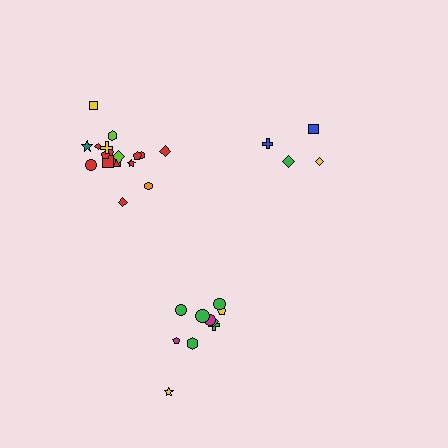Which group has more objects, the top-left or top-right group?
The top-left group.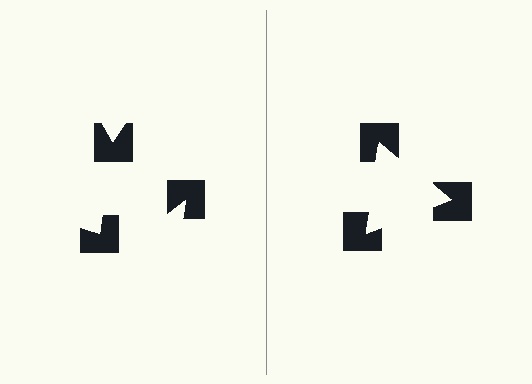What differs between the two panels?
The notched squares are positioned identically on both sides; only the wedge orientations differ. On the right they align to a triangle; on the left they are misaligned.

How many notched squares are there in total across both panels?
6 — 3 on each side.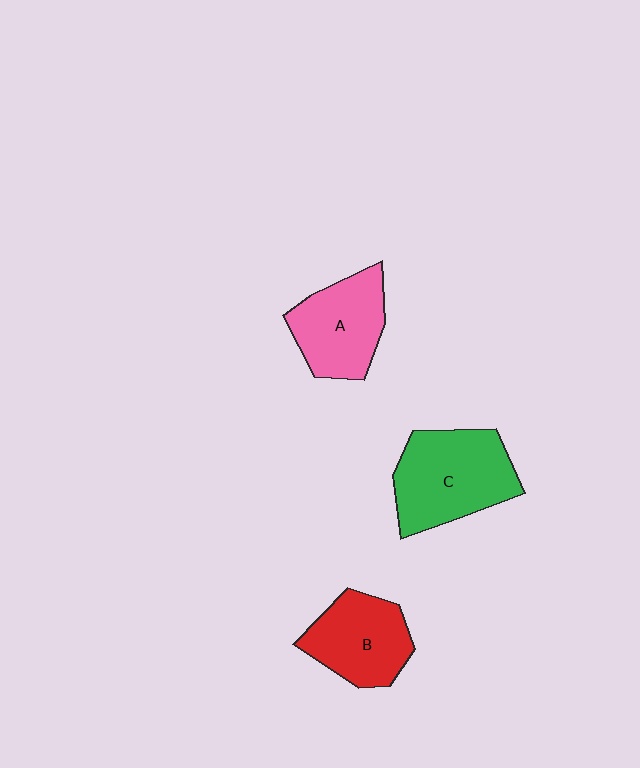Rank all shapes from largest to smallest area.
From largest to smallest: C (green), A (pink), B (red).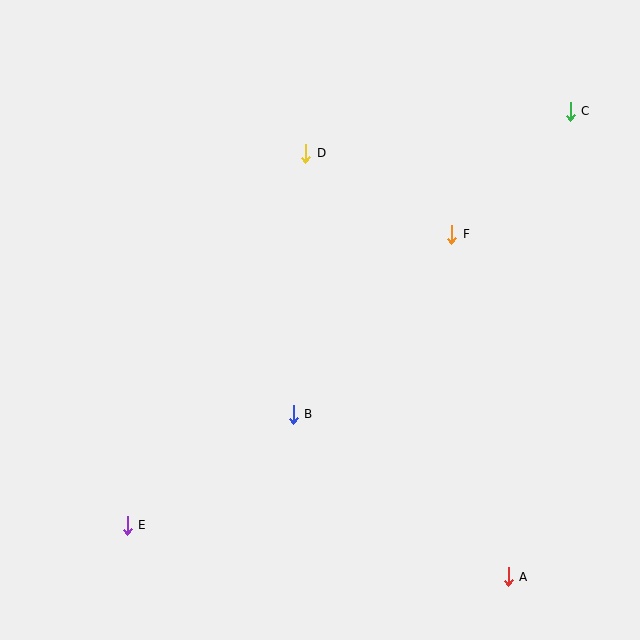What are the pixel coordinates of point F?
Point F is at (452, 234).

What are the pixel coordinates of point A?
Point A is at (508, 577).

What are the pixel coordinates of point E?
Point E is at (127, 525).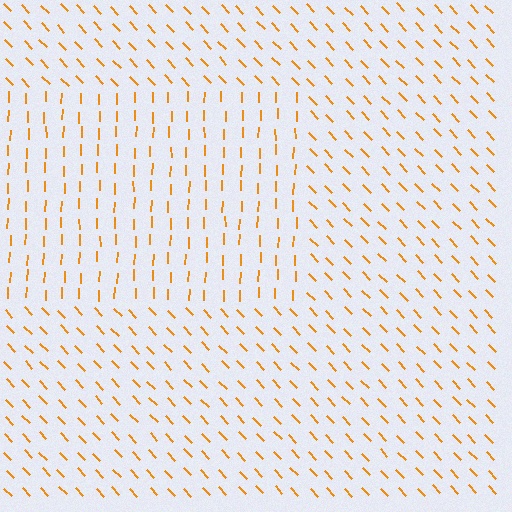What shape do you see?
I see a rectangle.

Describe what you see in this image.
The image is filled with small orange line segments. A rectangle region in the image has lines oriented differently from the surrounding lines, creating a visible texture boundary.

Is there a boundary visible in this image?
Yes, there is a texture boundary formed by a change in line orientation.